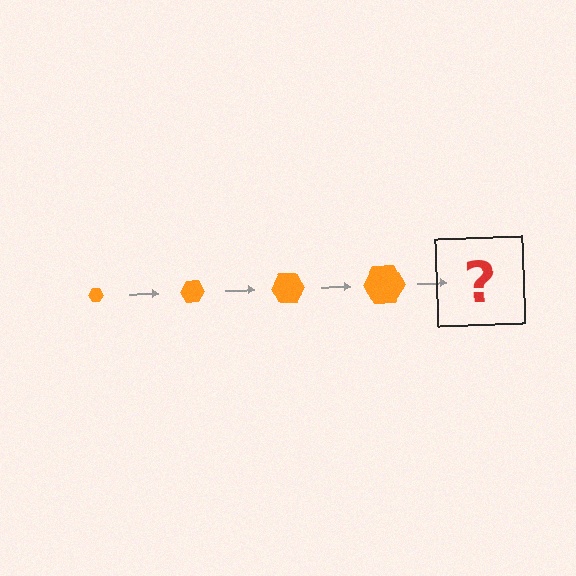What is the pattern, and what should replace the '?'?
The pattern is that the hexagon gets progressively larger each step. The '?' should be an orange hexagon, larger than the previous one.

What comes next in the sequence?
The next element should be an orange hexagon, larger than the previous one.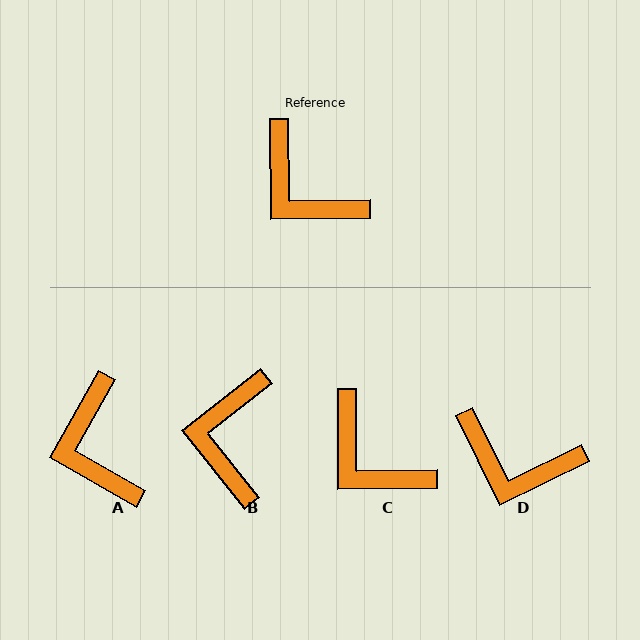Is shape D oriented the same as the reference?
No, it is off by about 26 degrees.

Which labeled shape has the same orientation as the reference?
C.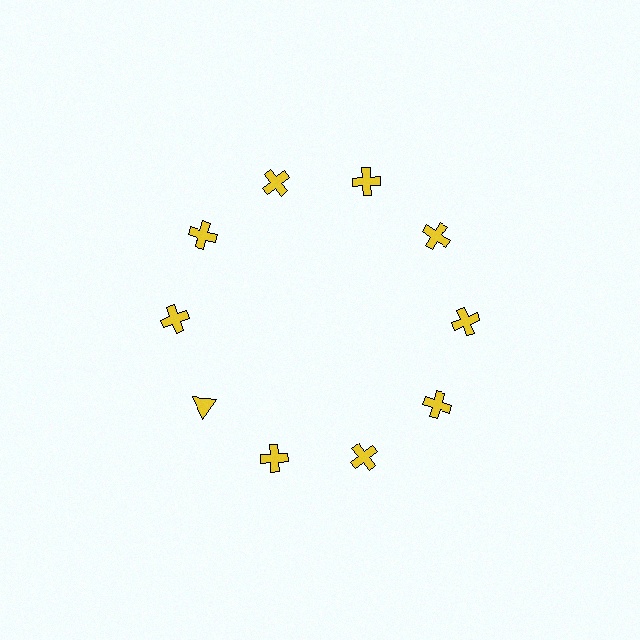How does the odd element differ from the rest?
It has a different shape: triangle instead of cross.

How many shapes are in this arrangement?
There are 10 shapes arranged in a ring pattern.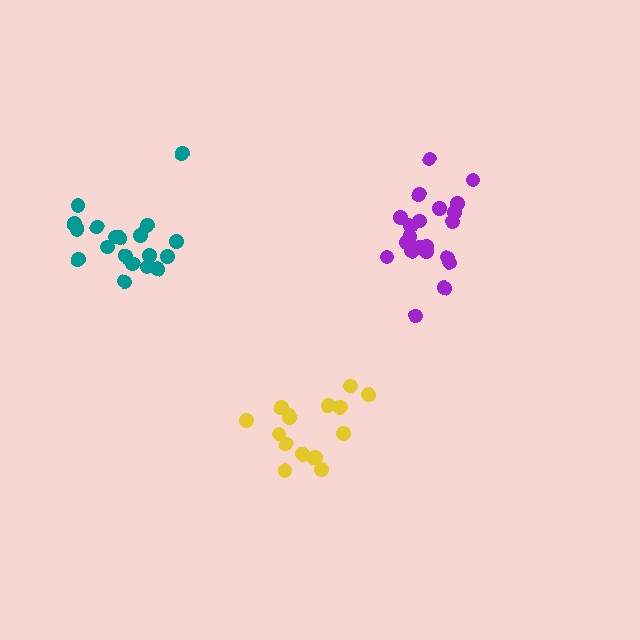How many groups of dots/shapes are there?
There are 3 groups.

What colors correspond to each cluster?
The clusters are colored: yellow, purple, teal.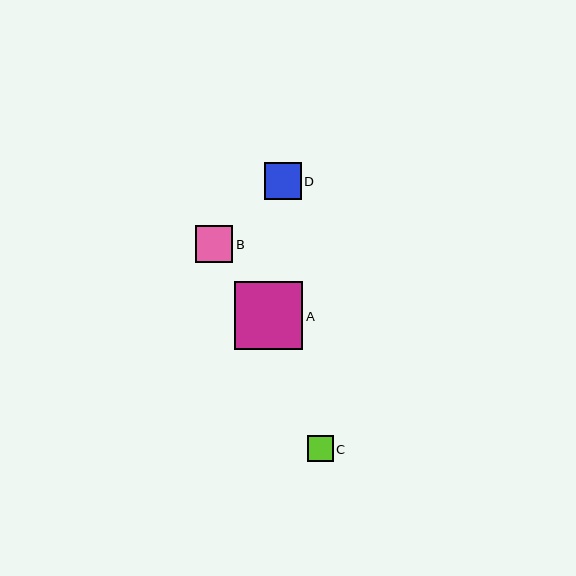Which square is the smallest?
Square C is the smallest with a size of approximately 26 pixels.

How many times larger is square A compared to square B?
Square A is approximately 1.8 times the size of square B.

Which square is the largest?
Square A is the largest with a size of approximately 68 pixels.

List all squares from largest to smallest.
From largest to smallest: A, B, D, C.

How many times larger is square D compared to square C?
Square D is approximately 1.4 times the size of square C.